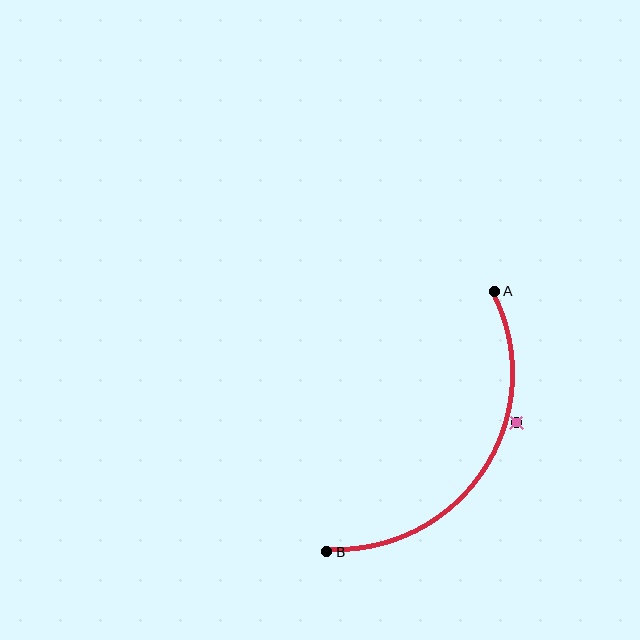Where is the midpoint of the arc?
The arc midpoint is the point on the curve farthest from the straight line joining A and B. It sits to the right of that line.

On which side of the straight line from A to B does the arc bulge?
The arc bulges to the right of the straight line connecting A and B.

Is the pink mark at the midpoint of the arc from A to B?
No — the pink mark does not lie on the arc at all. It sits slightly outside the curve.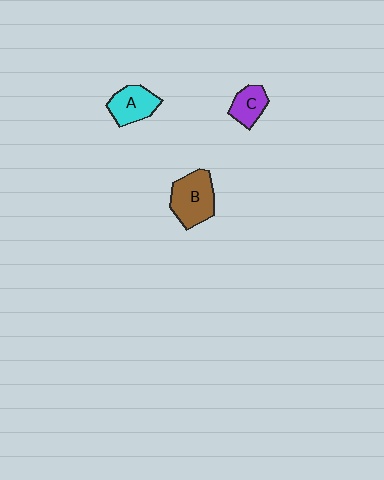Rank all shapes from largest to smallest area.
From largest to smallest: B (brown), A (cyan), C (purple).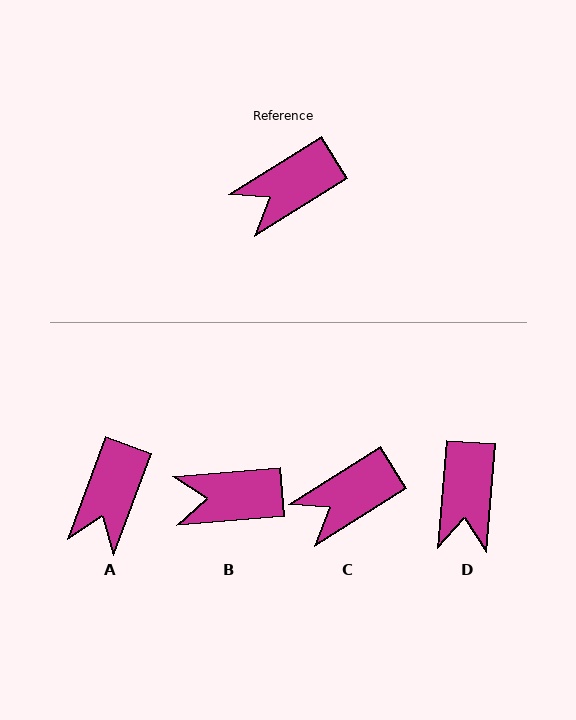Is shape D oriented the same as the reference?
No, it is off by about 53 degrees.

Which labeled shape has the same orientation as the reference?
C.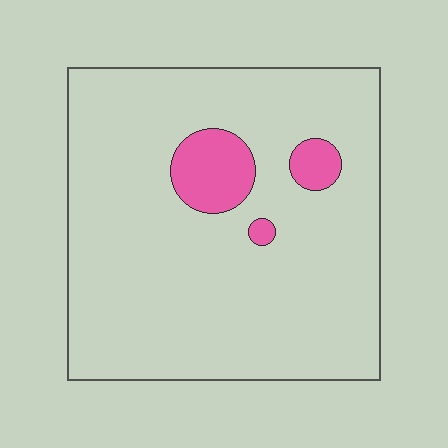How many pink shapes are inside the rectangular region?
3.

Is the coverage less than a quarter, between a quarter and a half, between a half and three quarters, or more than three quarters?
Less than a quarter.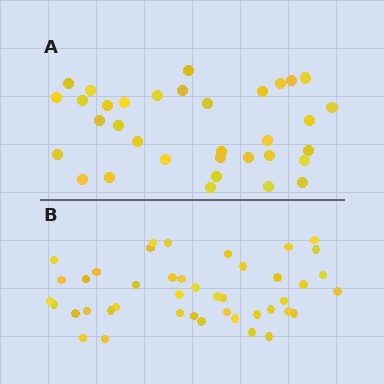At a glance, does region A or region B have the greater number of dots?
Region B (the bottom region) has more dots.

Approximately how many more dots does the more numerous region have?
Region B has roughly 8 or so more dots than region A.